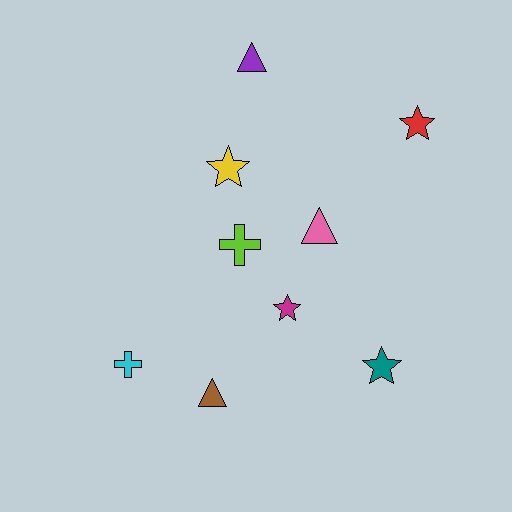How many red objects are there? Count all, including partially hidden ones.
There is 1 red object.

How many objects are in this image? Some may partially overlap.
There are 9 objects.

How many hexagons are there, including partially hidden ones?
There are no hexagons.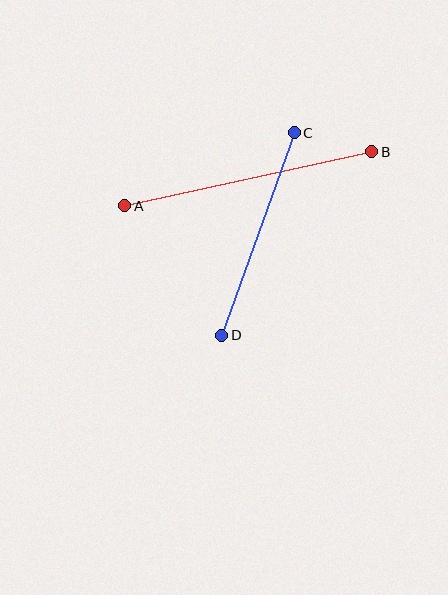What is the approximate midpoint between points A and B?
The midpoint is at approximately (248, 179) pixels.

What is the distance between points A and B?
The distance is approximately 253 pixels.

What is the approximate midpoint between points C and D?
The midpoint is at approximately (258, 234) pixels.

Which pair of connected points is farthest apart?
Points A and B are farthest apart.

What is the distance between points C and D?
The distance is approximately 215 pixels.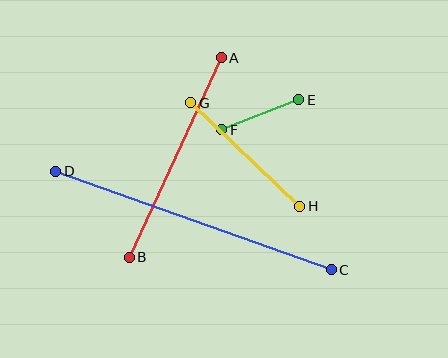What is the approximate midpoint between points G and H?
The midpoint is at approximately (245, 155) pixels.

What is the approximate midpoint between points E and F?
The midpoint is at approximately (260, 115) pixels.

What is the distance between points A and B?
The distance is approximately 220 pixels.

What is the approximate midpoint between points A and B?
The midpoint is at approximately (175, 158) pixels.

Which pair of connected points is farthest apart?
Points C and D are farthest apart.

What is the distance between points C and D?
The distance is approximately 292 pixels.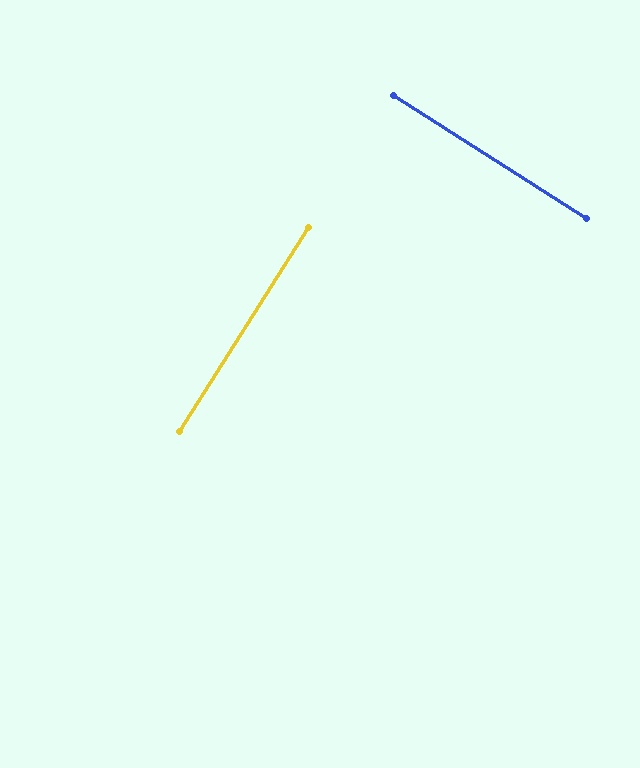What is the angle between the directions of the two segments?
Approximately 90 degrees.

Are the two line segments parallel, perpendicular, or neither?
Perpendicular — they meet at approximately 90°.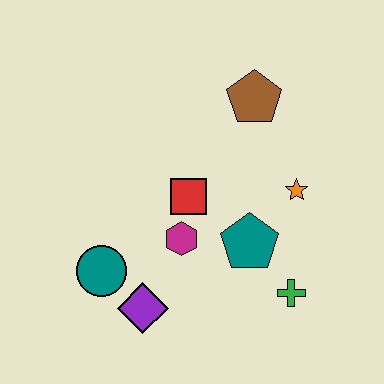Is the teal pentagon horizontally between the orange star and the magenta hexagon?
Yes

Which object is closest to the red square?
The magenta hexagon is closest to the red square.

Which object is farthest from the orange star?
The teal circle is farthest from the orange star.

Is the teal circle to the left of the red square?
Yes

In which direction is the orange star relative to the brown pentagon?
The orange star is below the brown pentagon.